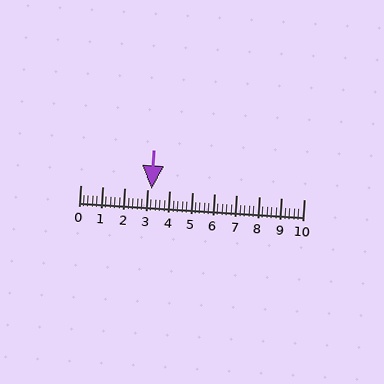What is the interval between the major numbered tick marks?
The major tick marks are spaced 1 units apart.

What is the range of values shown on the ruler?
The ruler shows values from 0 to 10.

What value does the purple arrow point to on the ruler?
The purple arrow points to approximately 3.2.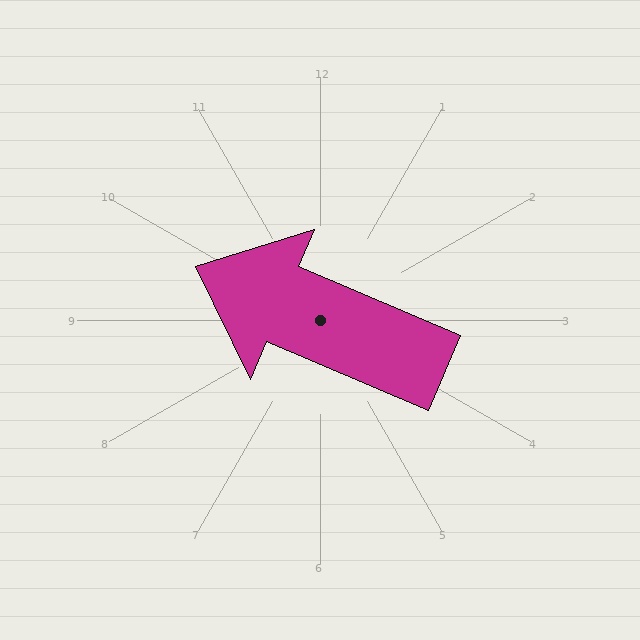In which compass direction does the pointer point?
Northwest.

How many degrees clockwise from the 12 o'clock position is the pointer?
Approximately 293 degrees.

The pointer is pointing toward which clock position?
Roughly 10 o'clock.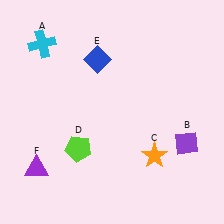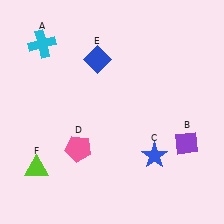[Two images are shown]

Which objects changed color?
C changed from orange to blue. D changed from lime to pink. F changed from purple to lime.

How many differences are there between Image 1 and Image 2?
There are 3 differences between the two images.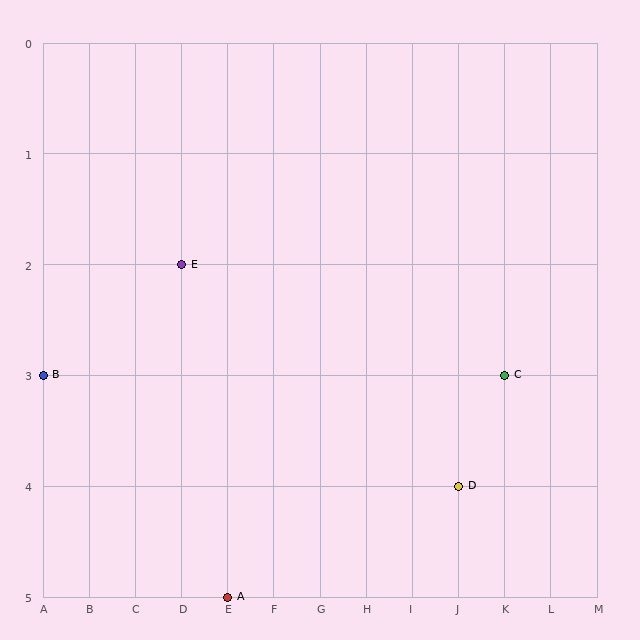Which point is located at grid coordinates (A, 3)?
Point B is at (A, 3).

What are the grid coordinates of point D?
Point D is at grid coordinates (J, 4).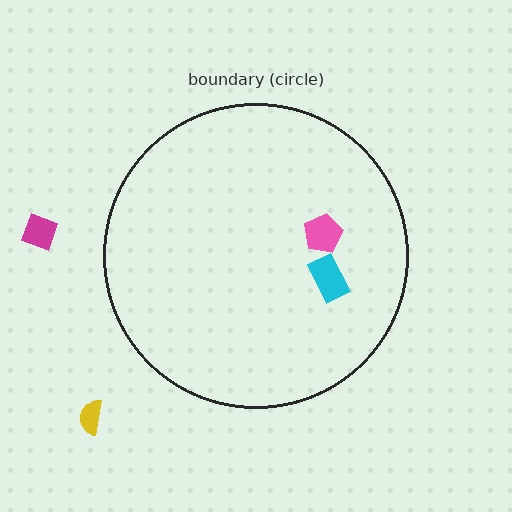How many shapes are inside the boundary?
2 inside, 2 outside.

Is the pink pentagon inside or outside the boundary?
Inside.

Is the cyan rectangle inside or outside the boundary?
Inside.